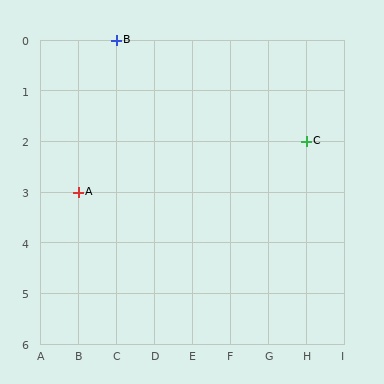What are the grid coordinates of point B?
Point B is at grid coordinates (C, 0).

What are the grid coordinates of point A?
Point A is at grid coordinates (B, 3).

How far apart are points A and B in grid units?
Points A and B are 1 column and 3 rows apart (about 3.2 grid units diagonally).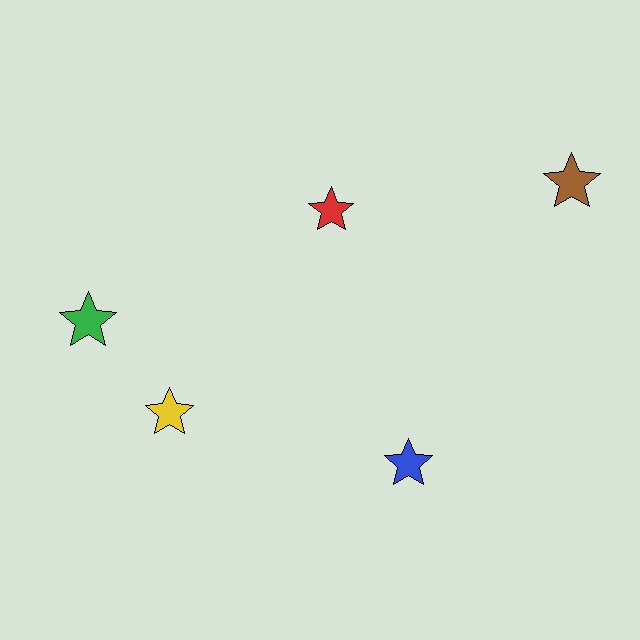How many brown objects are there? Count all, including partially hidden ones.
There is 1 brown object.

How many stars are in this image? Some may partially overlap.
There are 5 stars.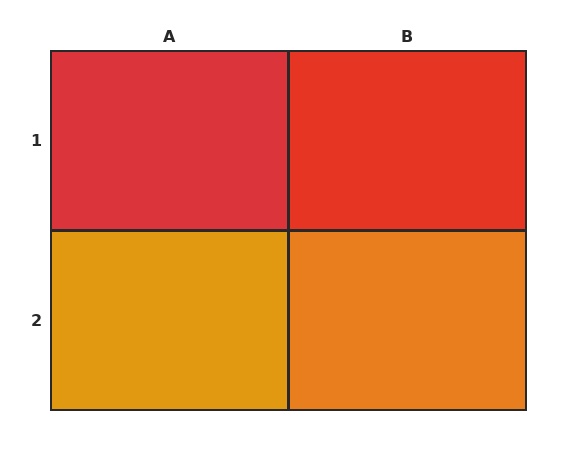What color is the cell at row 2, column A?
Orange.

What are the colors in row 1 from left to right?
Red, red.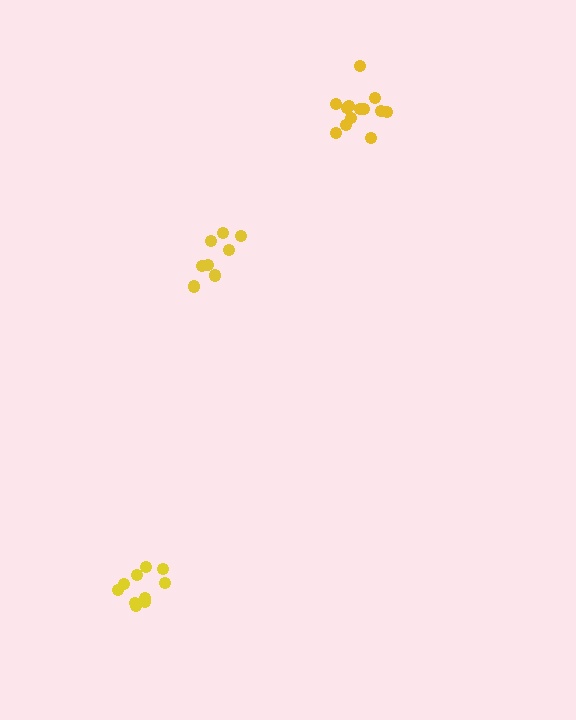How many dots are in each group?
Group 1: 10 dots, Group 2: 13 dots, Group 3: 8 dots (31 total).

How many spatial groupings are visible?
There are 3 spatial groupings.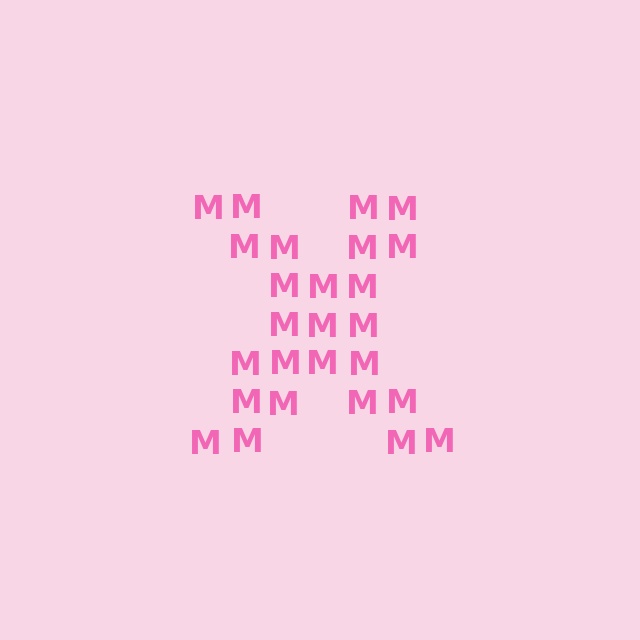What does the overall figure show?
The overall figure shows the letter X.